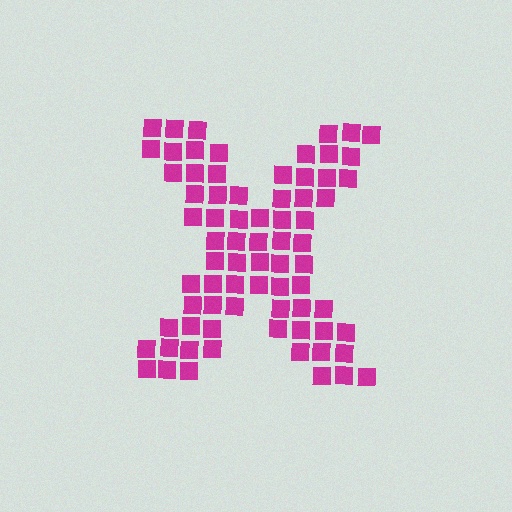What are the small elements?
The small elements are squares.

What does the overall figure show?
The overall figure shows the letter X.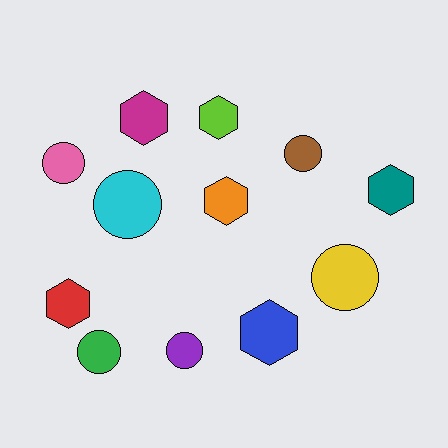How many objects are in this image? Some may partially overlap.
There are 12 objects.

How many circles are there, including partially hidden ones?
There are 6 circles.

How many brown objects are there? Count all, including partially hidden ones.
There is 1 brown object.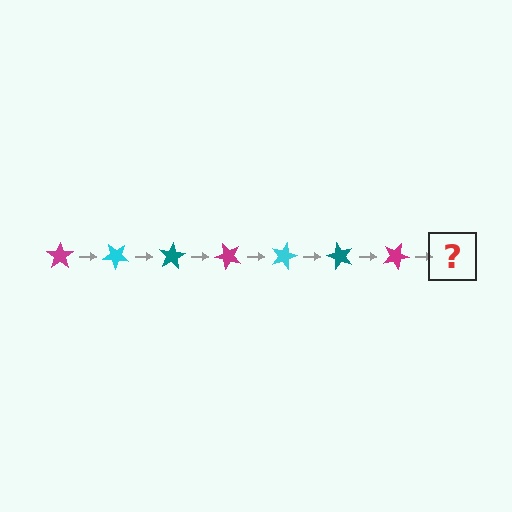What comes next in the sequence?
The next element should be a cyan star, rotated 280 degrees from the start.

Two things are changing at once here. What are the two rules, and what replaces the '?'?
The two rules are that it rotates 40 degrees each step and the color cycles through magenta, cyan, and teal. The '?' should be a cyan star, rotated 280 degrees from the start.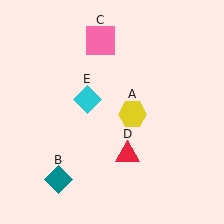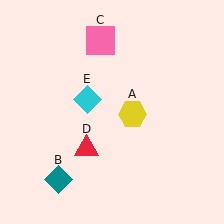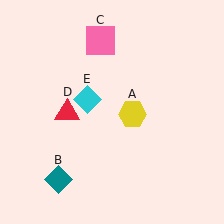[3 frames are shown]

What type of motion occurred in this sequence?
The red triangle (object D) rotated clockwise around the center of the scene.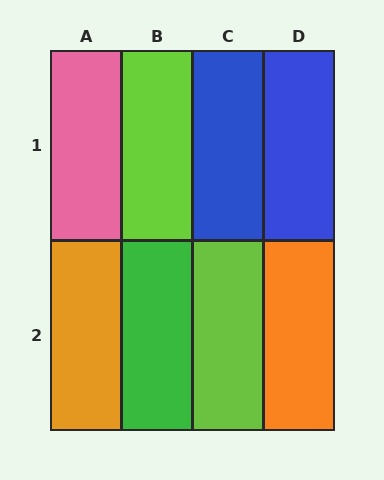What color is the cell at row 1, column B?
Lime.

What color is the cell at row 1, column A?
Pink.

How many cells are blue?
2 cells are blue.